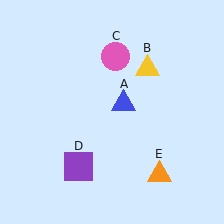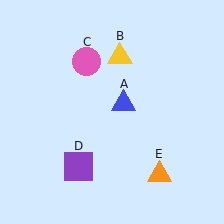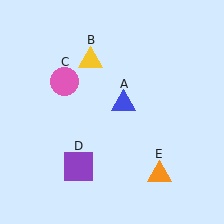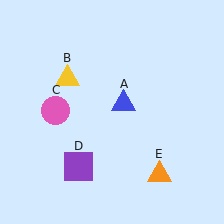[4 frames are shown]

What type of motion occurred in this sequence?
The yellow triangle (object B), pink circle (object C) rotated counterclockwise around the center of the scene.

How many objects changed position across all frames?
2 objects changed position: yellow triangle (object B), pink circle (object C).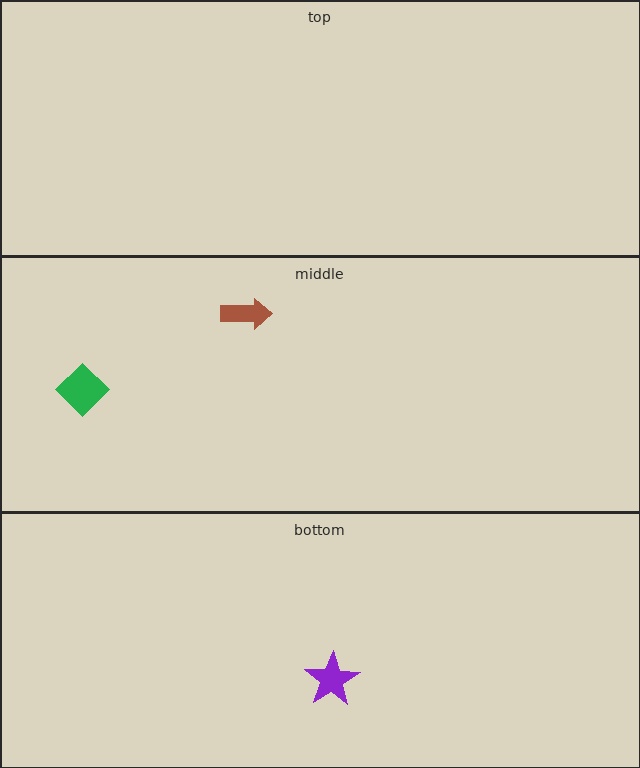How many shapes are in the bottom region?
1.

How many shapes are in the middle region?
2.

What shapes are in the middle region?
The green diamond, the brown arrow.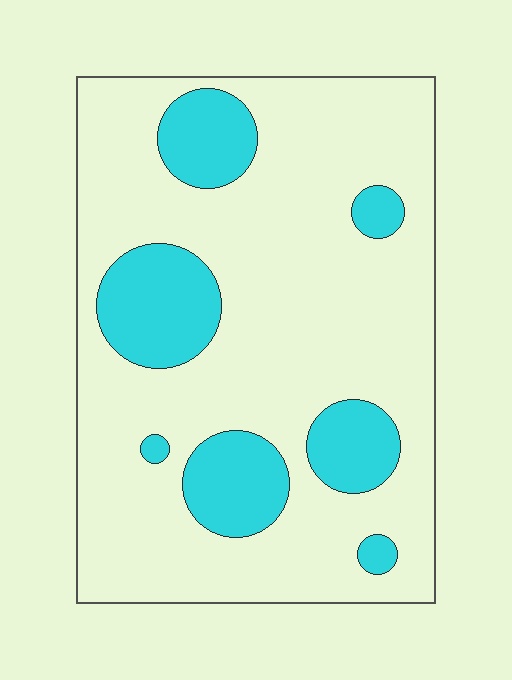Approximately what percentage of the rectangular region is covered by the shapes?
Approximately 20%.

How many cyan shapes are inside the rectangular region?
7.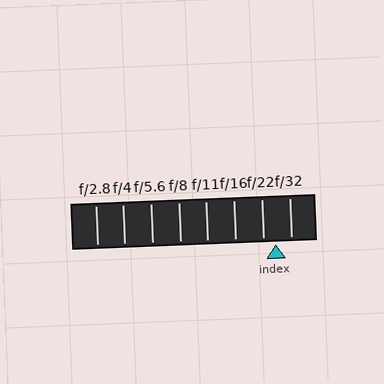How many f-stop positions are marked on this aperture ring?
There are 8 f-stop positions marked.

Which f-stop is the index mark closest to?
The index mark is closest to f/22.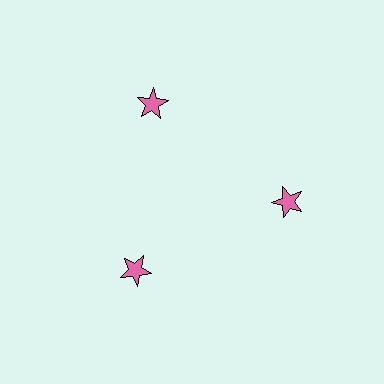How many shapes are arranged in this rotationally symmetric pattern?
There are 3 shapes, arranged in 3 groups of 1.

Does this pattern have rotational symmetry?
Yes, this pattern has 3-fold rotational symmetry. It looks the same after rotating 120 degrees around the center.